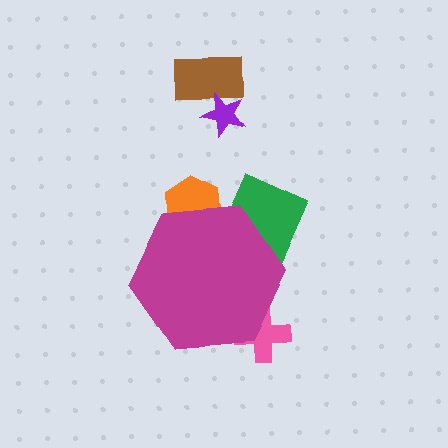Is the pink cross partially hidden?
Yes, the pink cross is partially hidden behind the magenta hexagon.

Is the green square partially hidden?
Yes, the green square is partially hidden behind the magenta hexagon.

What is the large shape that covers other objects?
A magenta hexagon.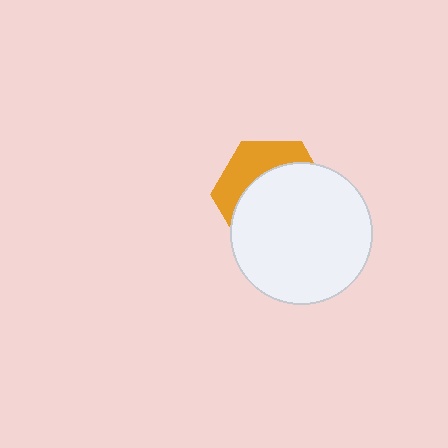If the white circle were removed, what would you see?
You would see the complete orange hexagon.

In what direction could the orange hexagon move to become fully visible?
The orange hexagon could move up. That would shift it out from behind the white circle entirely.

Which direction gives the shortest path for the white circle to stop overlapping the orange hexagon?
Moving down gives the shortest separation.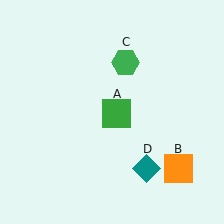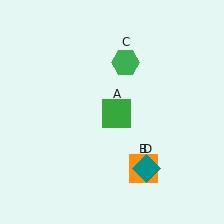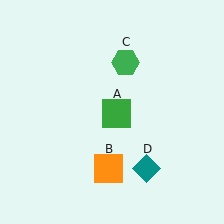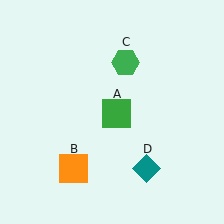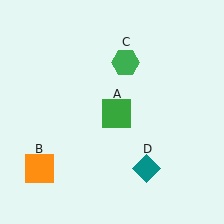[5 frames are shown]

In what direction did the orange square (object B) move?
The orange square (object B) moved left.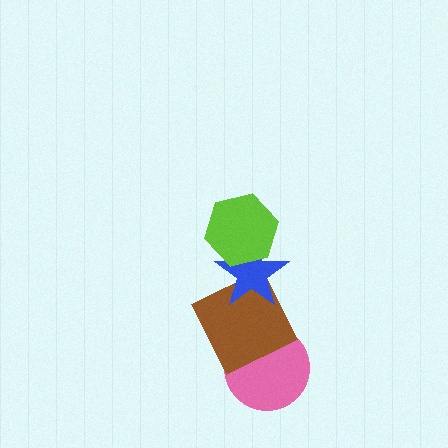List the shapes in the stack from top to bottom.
From top to bottom: the lime hexagon, the blue star, the brown square, the pink circle.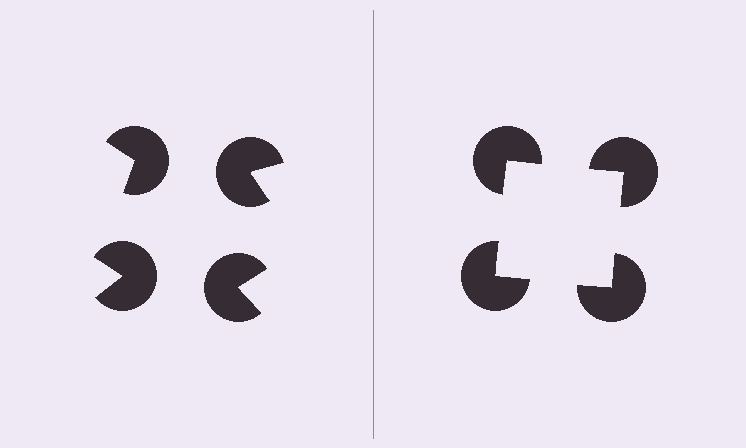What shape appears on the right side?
An illusory square.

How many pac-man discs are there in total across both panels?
8 — 4 on each side.